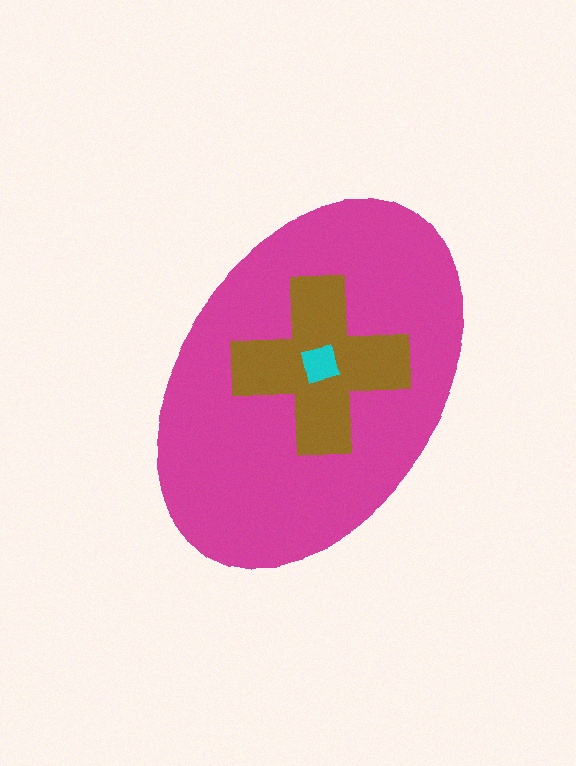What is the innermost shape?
The cyan square.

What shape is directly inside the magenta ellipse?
The brown cross.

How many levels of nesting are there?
3.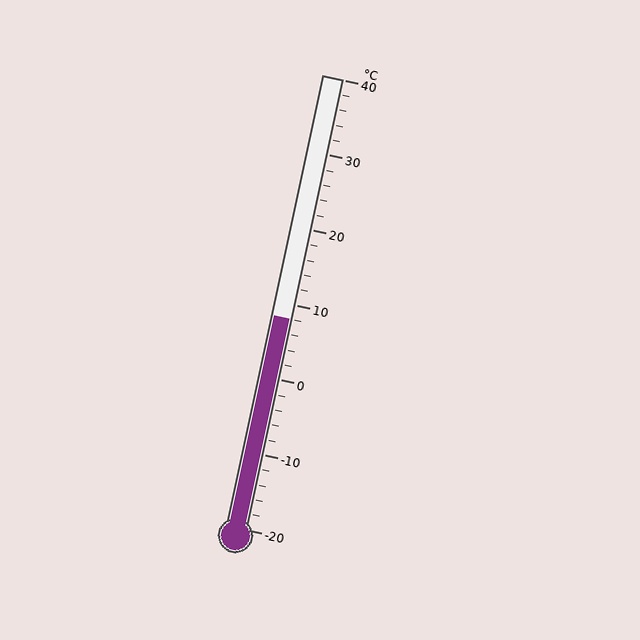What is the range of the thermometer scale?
The thermometer scale ranges from -20°C to 40°C.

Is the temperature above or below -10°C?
The temperature is above -10°C.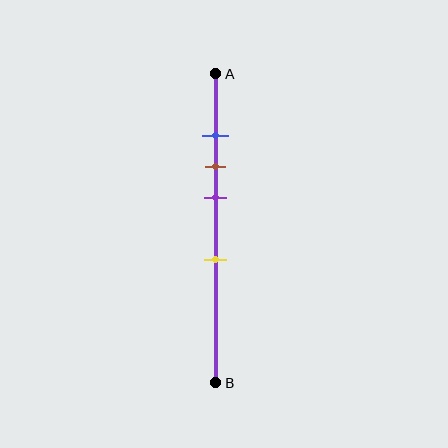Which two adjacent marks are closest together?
The blue and brown marks are the closest adjacent pair.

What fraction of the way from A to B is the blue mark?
The blue mark is approximately 20% (0.2) of the way from A to B.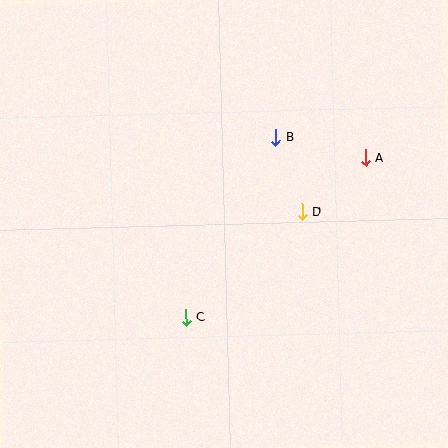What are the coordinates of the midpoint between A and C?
The midpoint between A and C is at (276, 238).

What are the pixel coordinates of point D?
Point D is at (302, 212).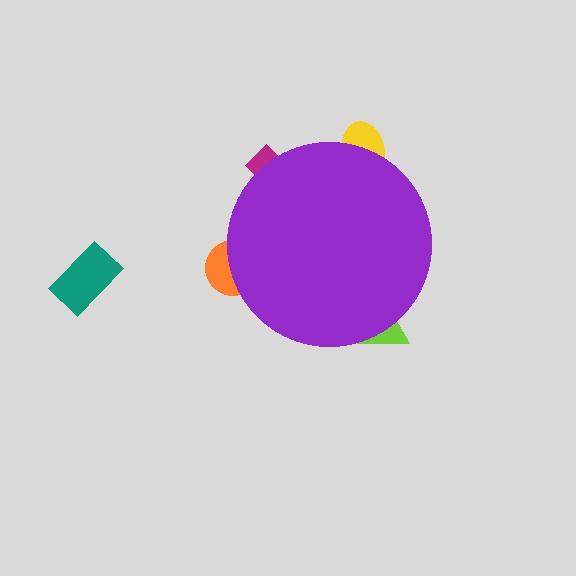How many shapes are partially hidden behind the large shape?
4 shapes are partially hidden.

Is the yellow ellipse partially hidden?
Yes, the yellow ellipse is partially hidden behind the purple circle.